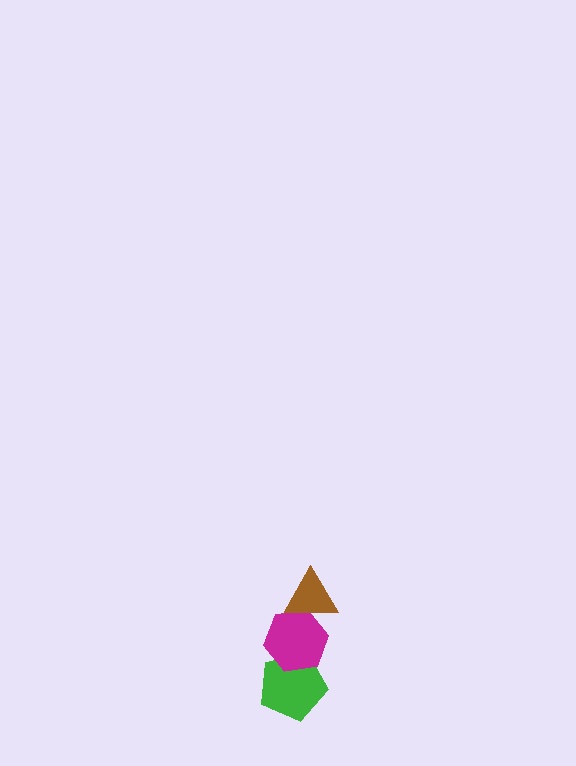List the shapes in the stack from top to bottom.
From top to bottom: the brown triangle, the magenta hexagon, the green pentagon.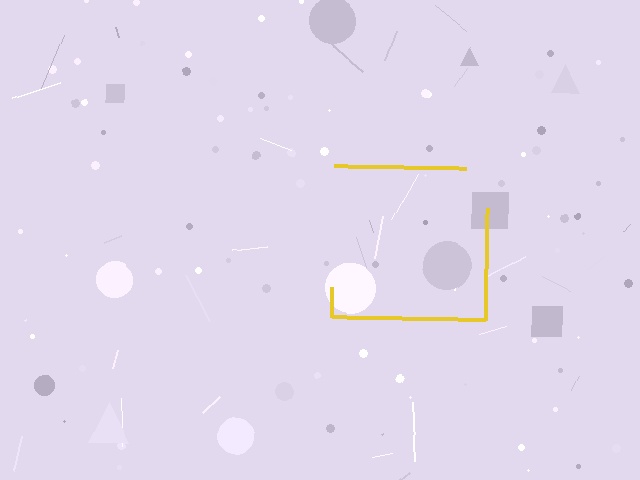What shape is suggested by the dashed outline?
The dashed outline suggests a square.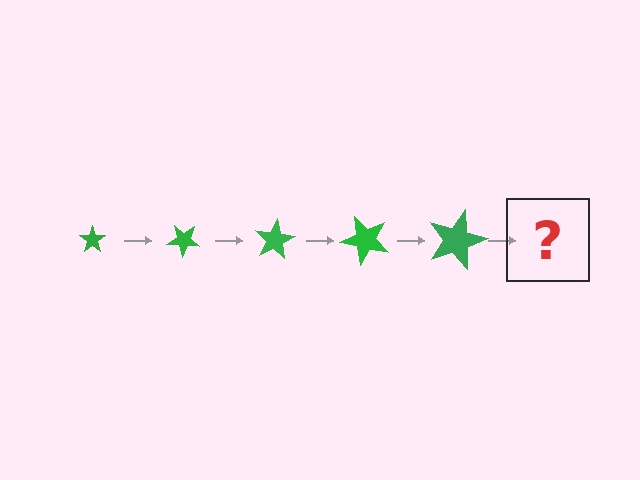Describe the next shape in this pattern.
It should be a star, larger than the previous one and rotated 200 degrees from the start.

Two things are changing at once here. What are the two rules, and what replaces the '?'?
The two rules are that the star grows larger each step and it rotates 40 degrees each step. The '?' should be a star, larger than the previous one and rotated 200 degrees from the start.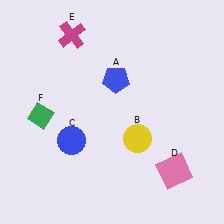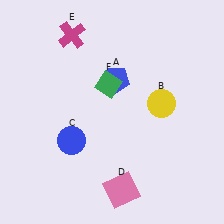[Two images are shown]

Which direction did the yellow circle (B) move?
The yellow circle (B) moved up.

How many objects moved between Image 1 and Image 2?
3 objects moved between the two images.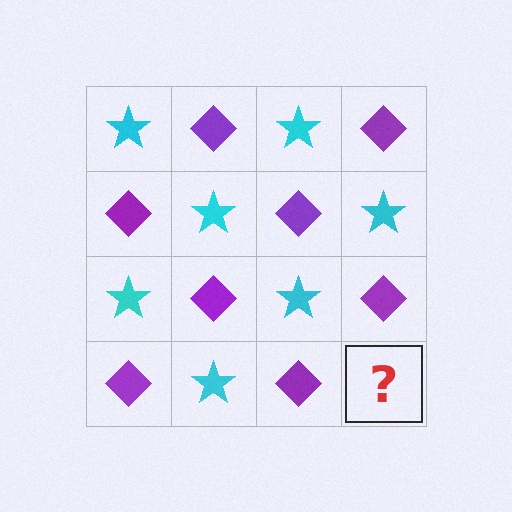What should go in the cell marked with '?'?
The missing cell should contain a cyan star.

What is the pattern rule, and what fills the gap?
The rule is that it alternates cyan star and purple diamond in a checkerboard pattern. The gap should be filled with a cyan star.